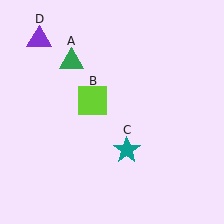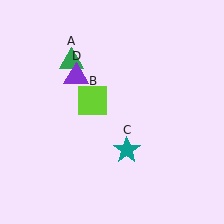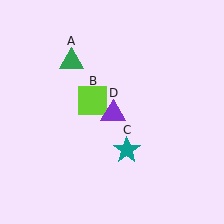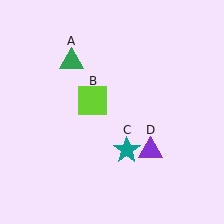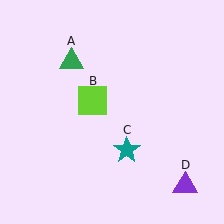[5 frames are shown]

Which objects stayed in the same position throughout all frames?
Green triangle (object A) and lime square (object B) and teal star (object C) remained stationary.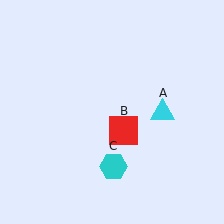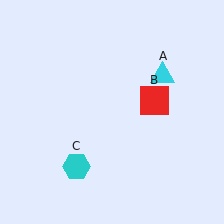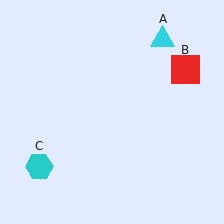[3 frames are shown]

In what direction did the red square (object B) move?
The red square (object B) moved up and to the right.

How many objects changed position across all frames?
3 objects changed position: cyan triangle (object A), red square (object B), cyan hexagon (object C).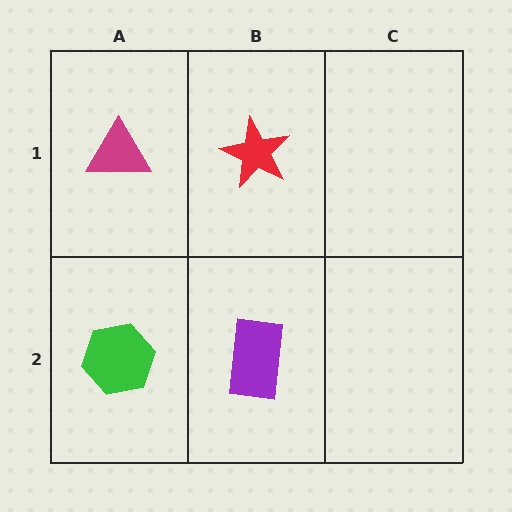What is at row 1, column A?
A magenta triangle.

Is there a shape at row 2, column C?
No, that cell is empty.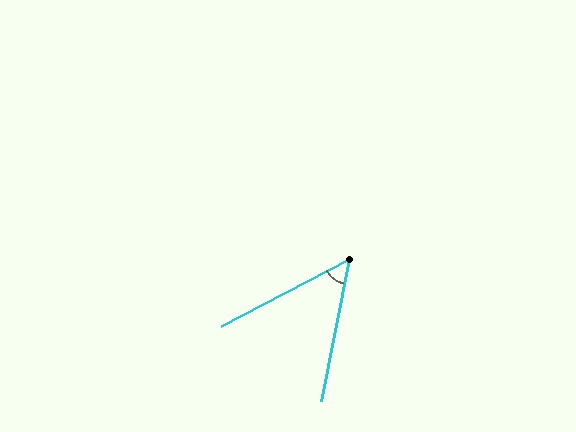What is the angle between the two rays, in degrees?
Approximately 51 degrees.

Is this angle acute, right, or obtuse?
It is acute.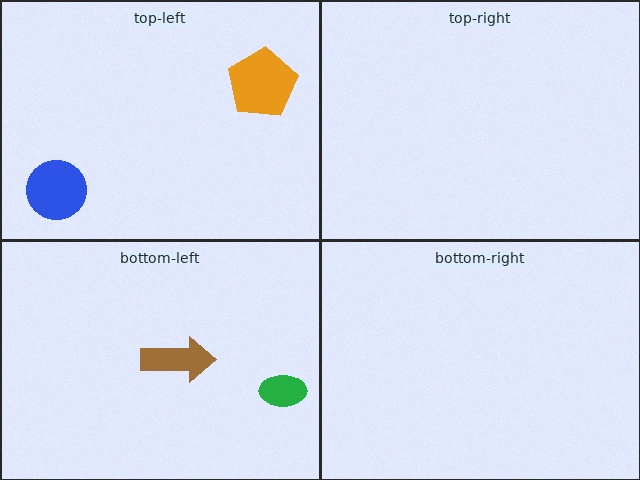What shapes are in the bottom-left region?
The green ellipse, the brown arrow.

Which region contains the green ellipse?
The bottom-left region.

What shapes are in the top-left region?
The orange pentagon, the blue circle.